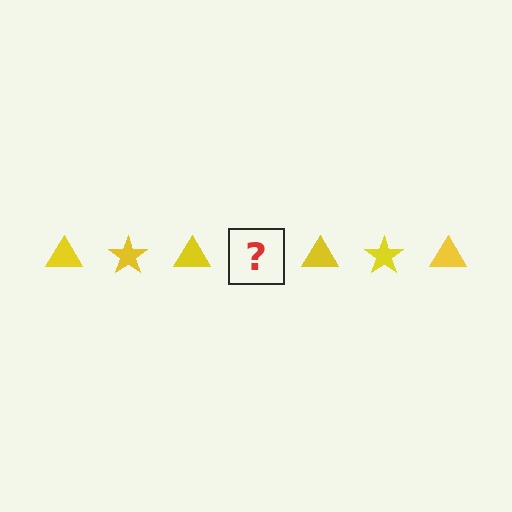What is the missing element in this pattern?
The missing element is a yellow star.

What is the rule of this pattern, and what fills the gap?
The rule is that the pattern cycles through triangle, star shapes in yellow. The gap should be filled with a yellow star.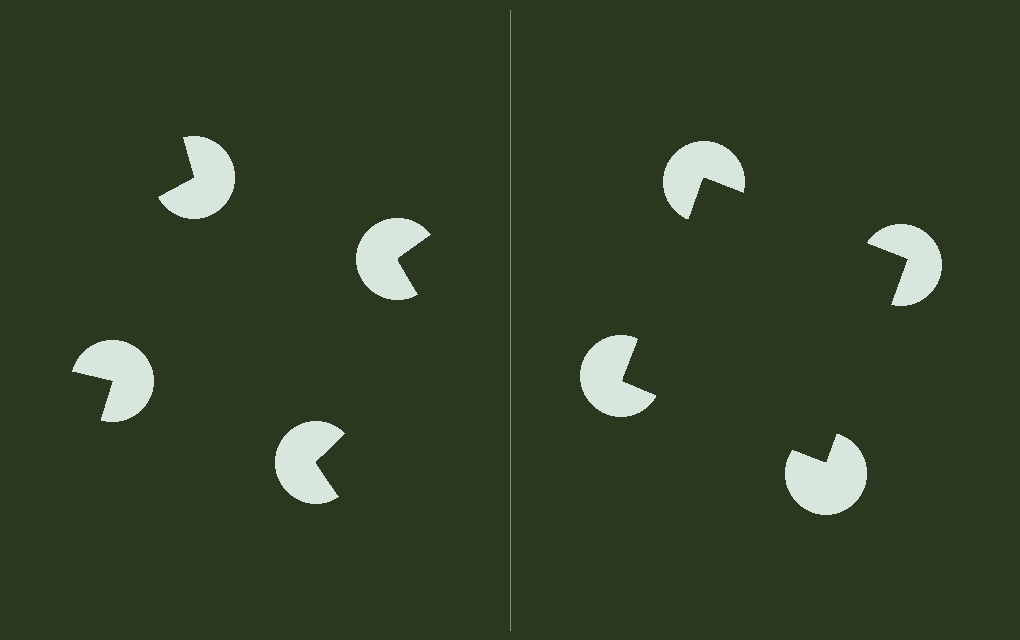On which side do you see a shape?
An illusory square appears on the right side. On the left side the wedge cuts are rotated, so no coherent shape forms.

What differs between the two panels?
The pac-man discs are positioned identically on both sides; only the wedge orientations differ. On the right they align to a square; on the left they are misaligned.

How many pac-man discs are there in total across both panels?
8 — 4 on each side.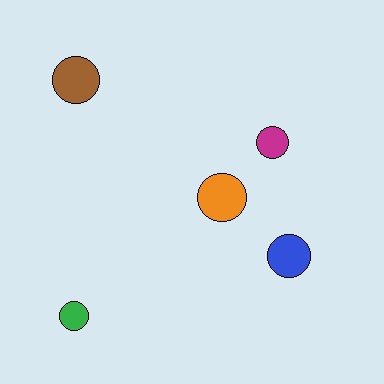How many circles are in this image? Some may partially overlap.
There are 5 circles.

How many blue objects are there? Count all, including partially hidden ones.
There is 1 blue object.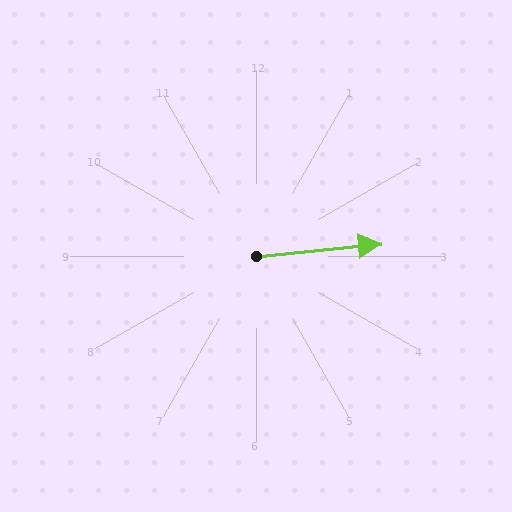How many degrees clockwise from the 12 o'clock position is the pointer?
Approximately 84 degrees.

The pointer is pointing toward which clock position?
Roughly 3 o'clock.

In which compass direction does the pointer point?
East.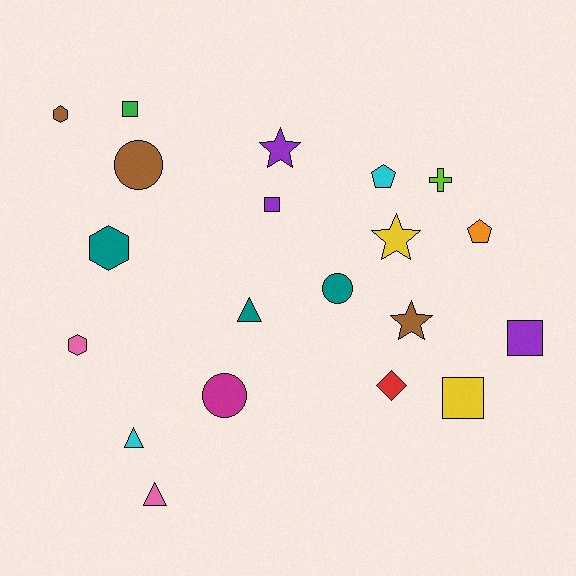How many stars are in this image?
There are 3 stars.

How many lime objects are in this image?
There is 1 lime object.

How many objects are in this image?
There are 20 objects.